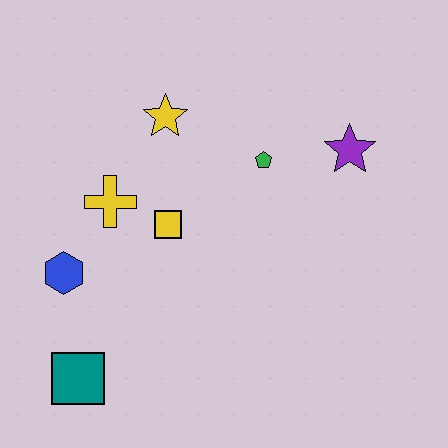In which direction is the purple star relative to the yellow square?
The purple star is to the right of the yellow square.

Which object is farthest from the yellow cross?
The purple star is farthest from the yellow cross.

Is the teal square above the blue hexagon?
No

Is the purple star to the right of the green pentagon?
Yes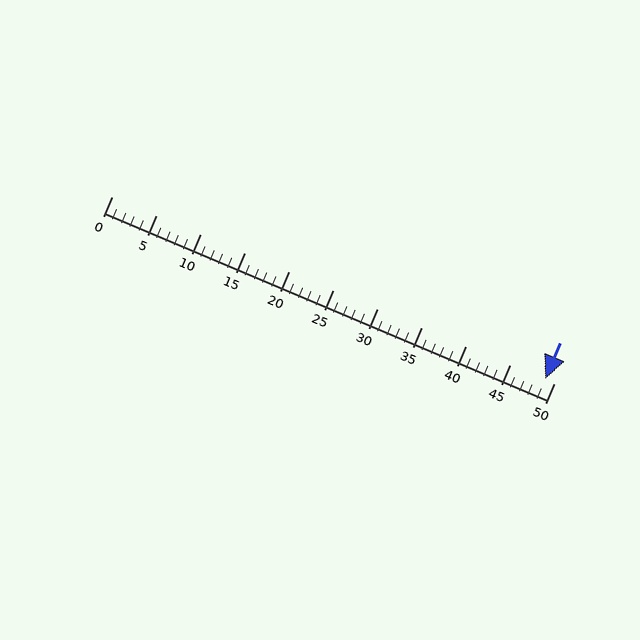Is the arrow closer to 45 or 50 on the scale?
The arrow is closer to 50.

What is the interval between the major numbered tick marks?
The major tick marks are spaced 5 units apart.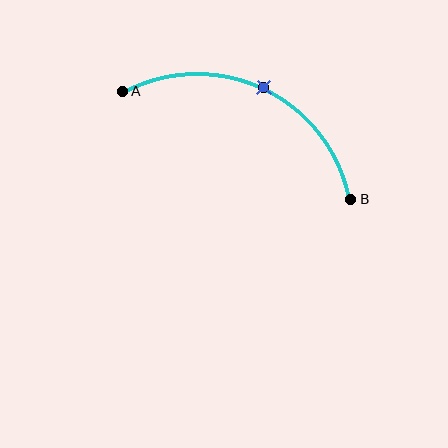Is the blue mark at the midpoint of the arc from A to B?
Yes. The blue mark lies on the arc at equal arc-length from both A and B — it is the arc midpoint.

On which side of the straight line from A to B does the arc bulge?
The arc bulges above the straight line connecting A and B.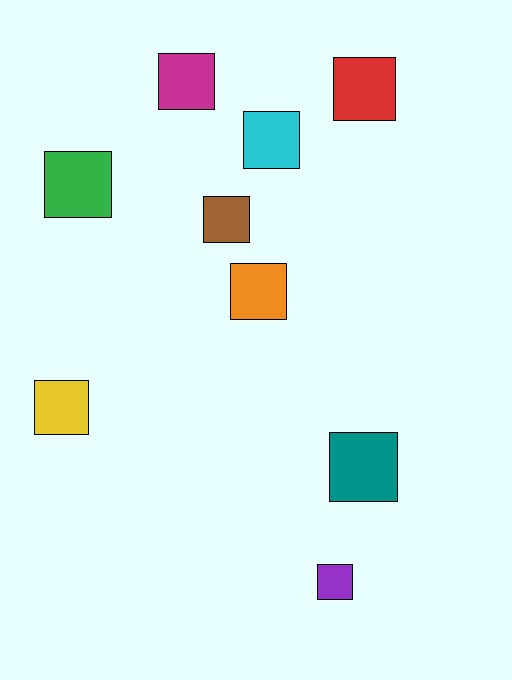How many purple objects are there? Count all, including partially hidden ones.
There is 1 purple object.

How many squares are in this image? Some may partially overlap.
There are 9 squares.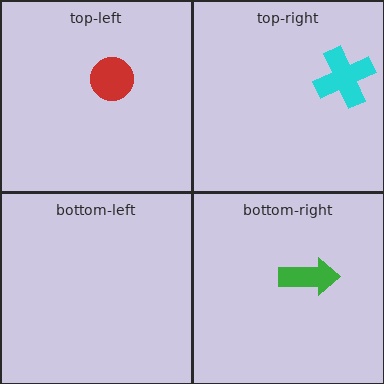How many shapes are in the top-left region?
1.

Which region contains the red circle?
The top-left region.